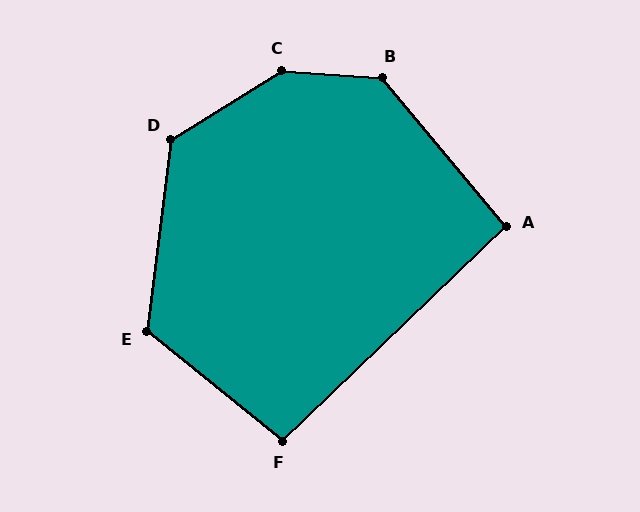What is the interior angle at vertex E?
Approximately 122 degrees (obtuse).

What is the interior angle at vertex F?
Approximately 97 degrees (obtuse).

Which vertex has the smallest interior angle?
A, at approximately 94 degrees.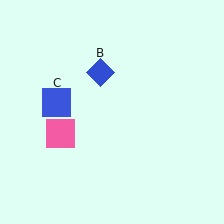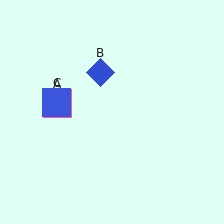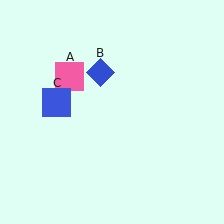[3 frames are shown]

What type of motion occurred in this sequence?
The pink square (object A) rotated clockwise around the center of the scene.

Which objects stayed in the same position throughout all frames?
Blue diamond (object B) and blue square (object C) remained stationary.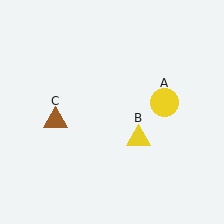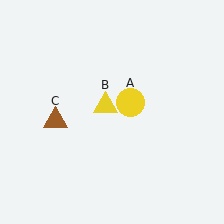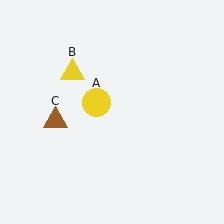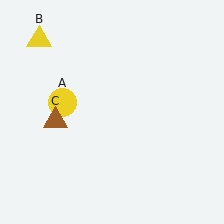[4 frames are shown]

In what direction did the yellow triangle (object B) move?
The yellow triangle (object B) moved up and to the left.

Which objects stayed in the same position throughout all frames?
Brown triangle (object C) remained stationary.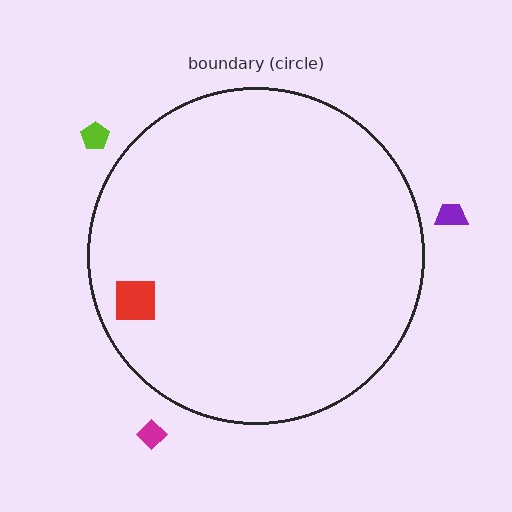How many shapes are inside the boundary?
1 inside, 3 outside.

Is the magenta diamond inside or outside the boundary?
Outside.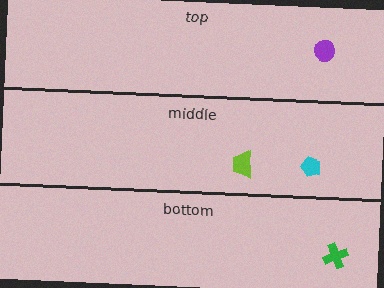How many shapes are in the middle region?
2.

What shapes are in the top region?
The purple circle.